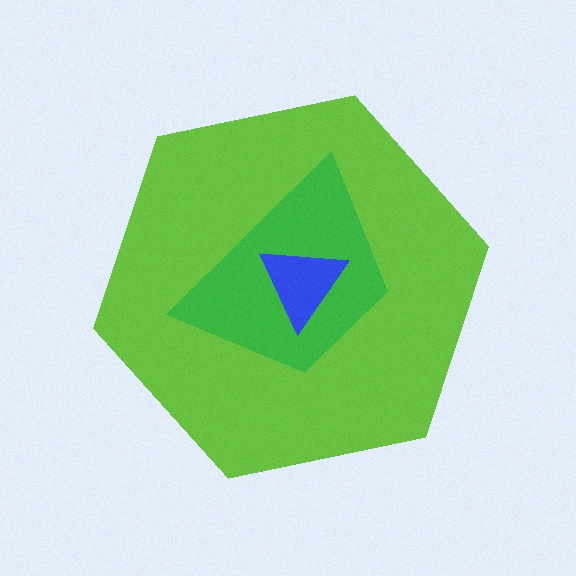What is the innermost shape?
The blue triangle.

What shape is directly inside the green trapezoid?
The blue triangle.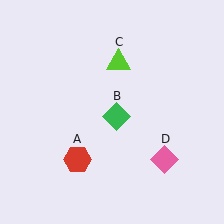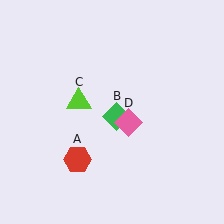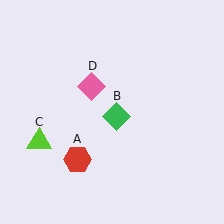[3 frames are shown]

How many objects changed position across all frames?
2 objects changed position: lime triangle (object C), pink diamond (object D).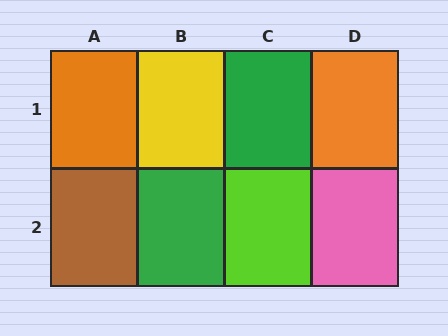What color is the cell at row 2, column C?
Lime.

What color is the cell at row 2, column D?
Pink.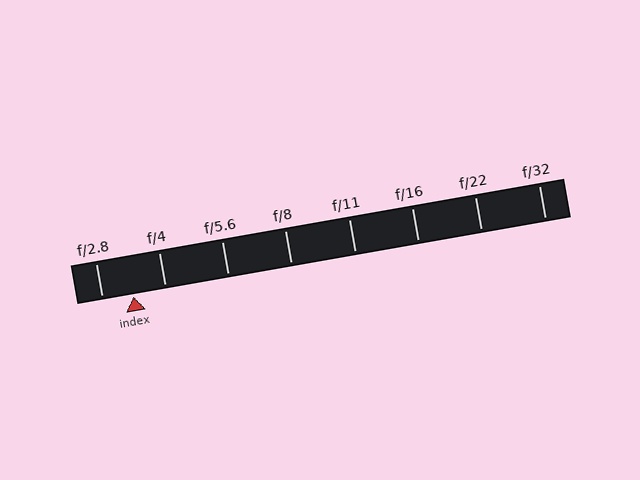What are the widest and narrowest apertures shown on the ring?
The widest aperture shown is f/2.8 and the narrowest is f/32.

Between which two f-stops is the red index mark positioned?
The index mark is between f/2.8 and f/4.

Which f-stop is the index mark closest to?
The index mark is closest to f/2.8.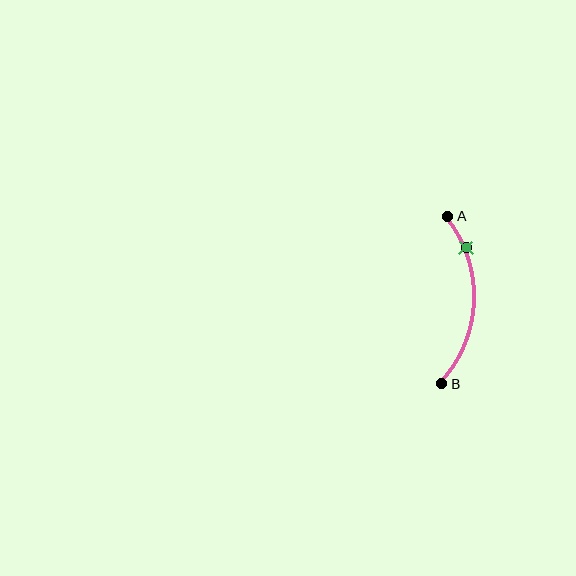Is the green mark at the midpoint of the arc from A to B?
No. The green mark lies on the arc but is closer to endpoint A. The arc midpoint would be at the point on the curve equidistant along the arc from both A and B.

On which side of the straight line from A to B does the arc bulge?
The arc bulges to the right of the straight line connecting A and B.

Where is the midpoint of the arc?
The arc midpoint is the point on the curve farthest from the straight line joining A and B. It sits to the right of that line.